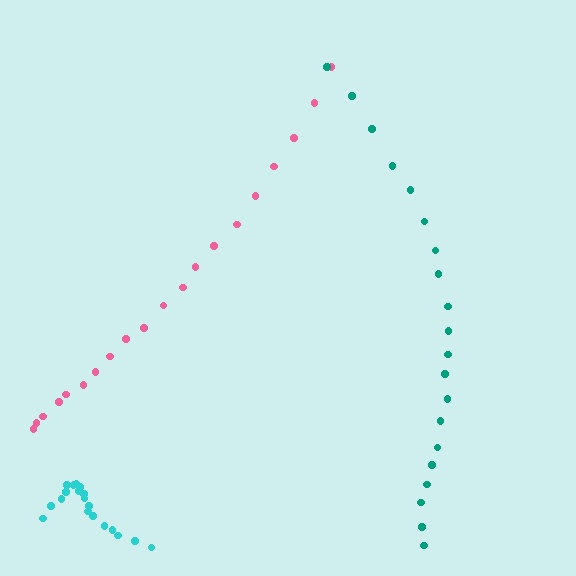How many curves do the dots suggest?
There are 3 distinct paths.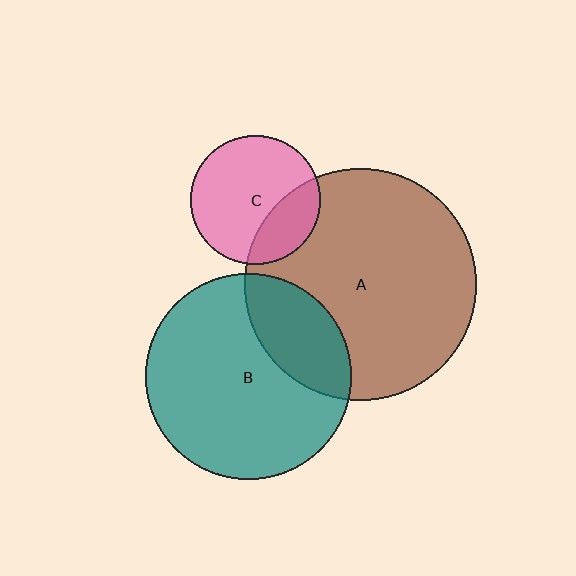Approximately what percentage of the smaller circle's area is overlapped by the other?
Approximately 25%.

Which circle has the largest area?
Circle A (brown).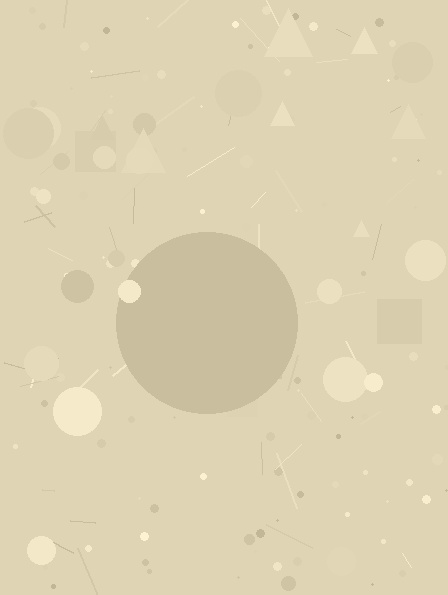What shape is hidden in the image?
A circle is hidden in the image.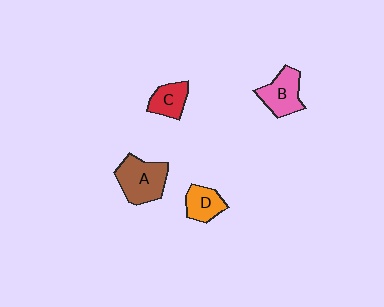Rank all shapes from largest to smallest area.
From largest to smallest: A (brown), B (pink), D (orange), C (red).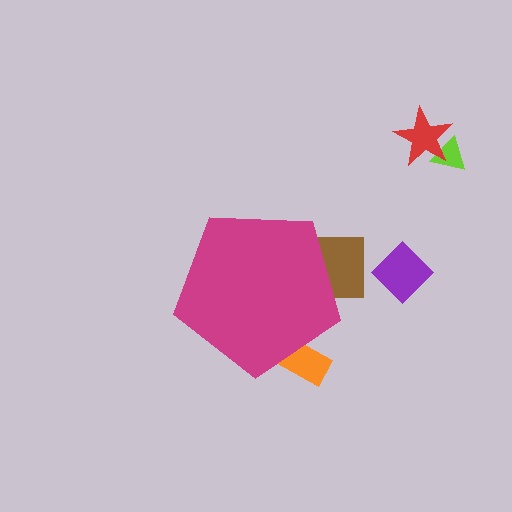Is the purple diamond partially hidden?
No, the purple diamond is fully visible.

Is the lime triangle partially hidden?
No, the lime triangle is fully visible.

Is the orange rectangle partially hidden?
Yes, the orange rectangle is partially hidden behind the magenta pentagon.